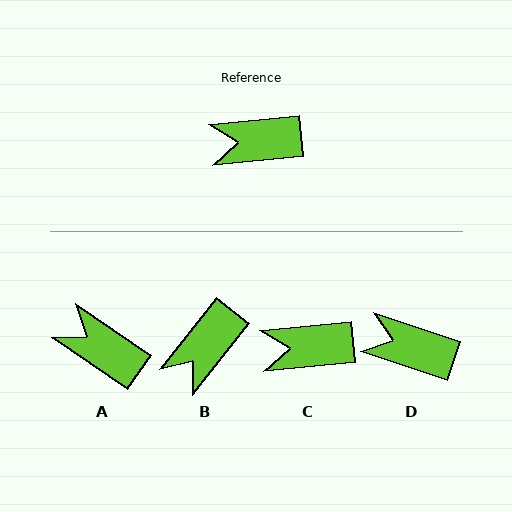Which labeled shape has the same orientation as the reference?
C.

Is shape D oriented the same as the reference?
No, it is off by about 24 degrees.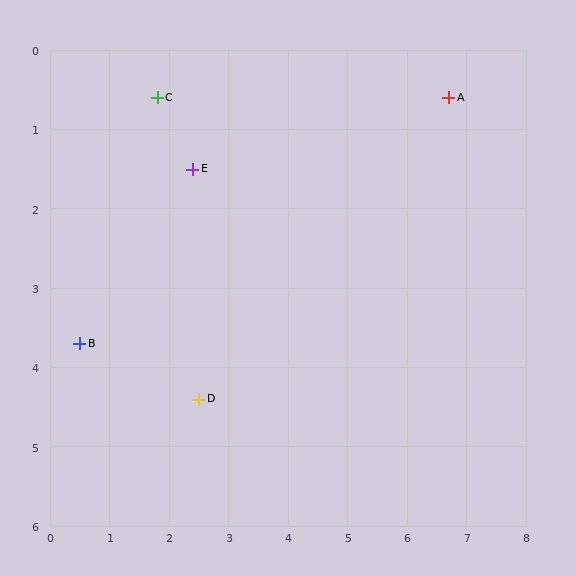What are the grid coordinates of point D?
Point D is at approximately (2.5, 4.4).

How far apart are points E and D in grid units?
Points E and D are about 2.9 grid units apart.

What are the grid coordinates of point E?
Point E is at approximately (2.4, 1.5).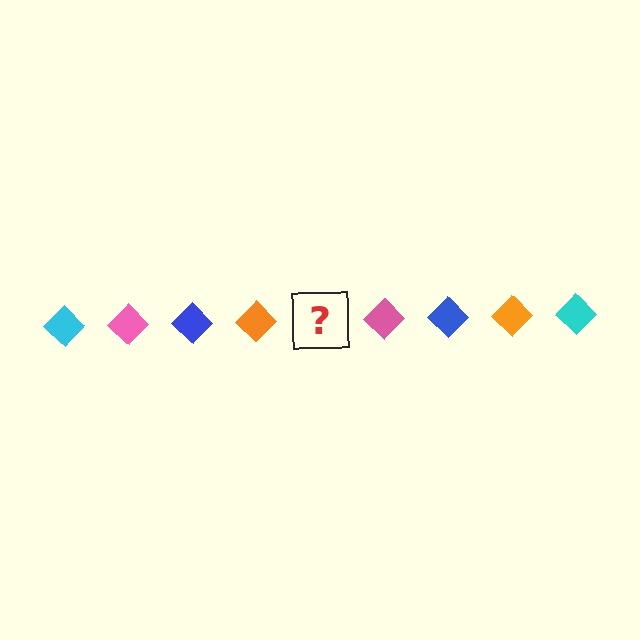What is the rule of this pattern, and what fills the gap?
The rule is that the pattern cycles through cyan, pink, blue, orange diamonds. The gap should be filled with a cyan diamond.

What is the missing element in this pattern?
The missing element is a cyan diamond.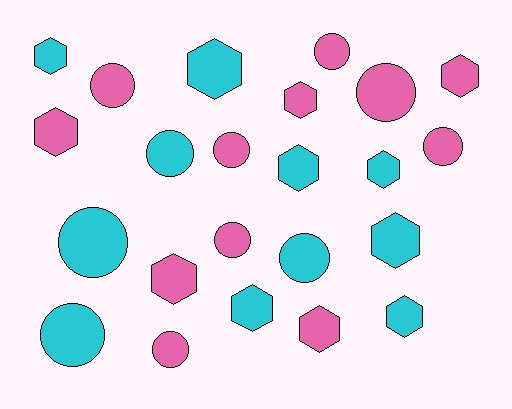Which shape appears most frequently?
Hexagon, with 12 objects.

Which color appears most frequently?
Pink, with 12 objects.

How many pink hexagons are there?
There are 5 pink hexagons.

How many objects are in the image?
There are 23 objects.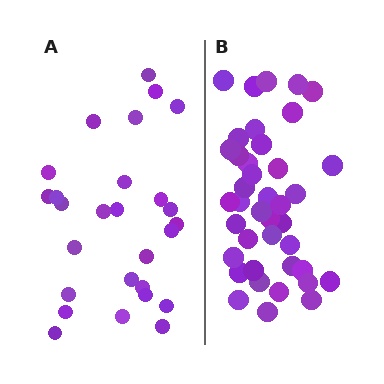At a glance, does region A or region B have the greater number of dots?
Region B (the right region) has more dots.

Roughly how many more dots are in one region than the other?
Region B has approximately 15 more dots than region A.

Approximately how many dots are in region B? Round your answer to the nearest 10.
About 40 dots.